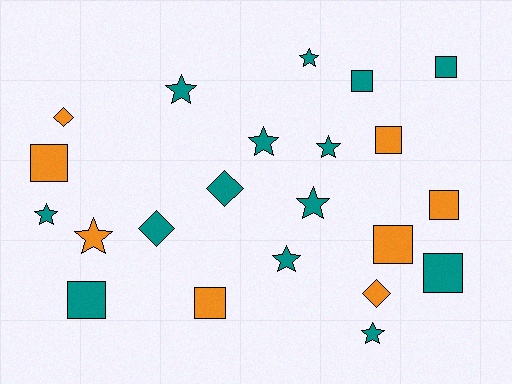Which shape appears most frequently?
Star, with 9 objects.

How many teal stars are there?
There are 8 teal stars.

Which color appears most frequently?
Teal, with 14 objects.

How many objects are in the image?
There are 22 objects.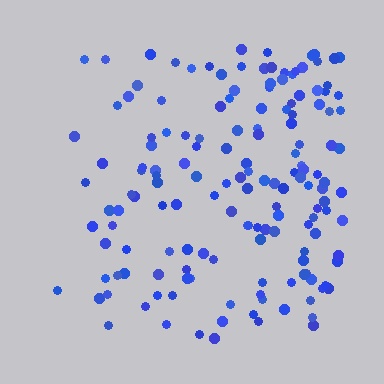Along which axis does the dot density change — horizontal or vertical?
Horizontal.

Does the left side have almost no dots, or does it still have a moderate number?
Still a moderate number, just noticeably fewer than the right.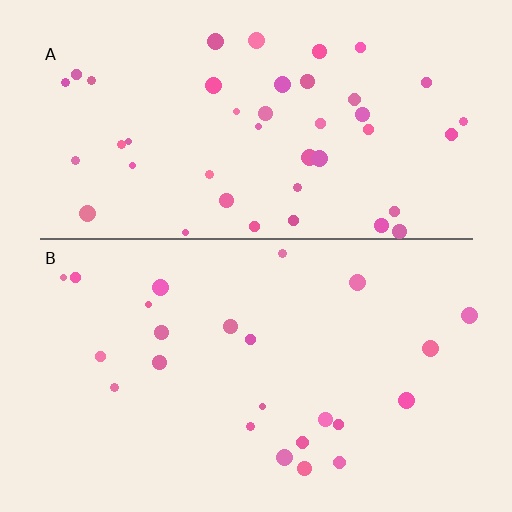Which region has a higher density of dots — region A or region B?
A (the top).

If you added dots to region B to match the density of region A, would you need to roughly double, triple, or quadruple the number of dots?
Approximately double.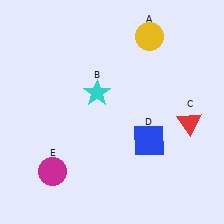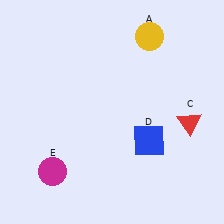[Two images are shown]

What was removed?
The cyan star (B) was removed in Image 2.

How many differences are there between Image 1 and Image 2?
There is 1 difference between the two images.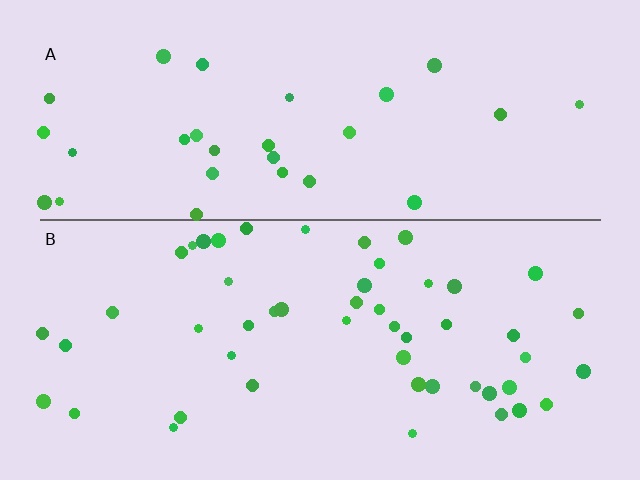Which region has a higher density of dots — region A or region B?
B (the bottom).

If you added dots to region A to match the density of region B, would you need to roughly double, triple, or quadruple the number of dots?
Approximately double.